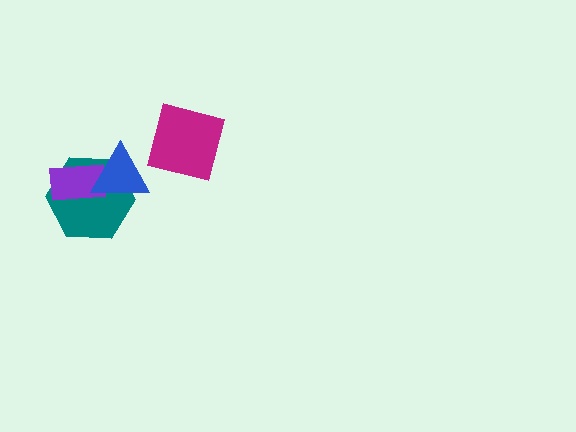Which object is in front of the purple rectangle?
The blue triangle is in front of the purple rectangle.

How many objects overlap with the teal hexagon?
2 objects overlap with the teal hexagon.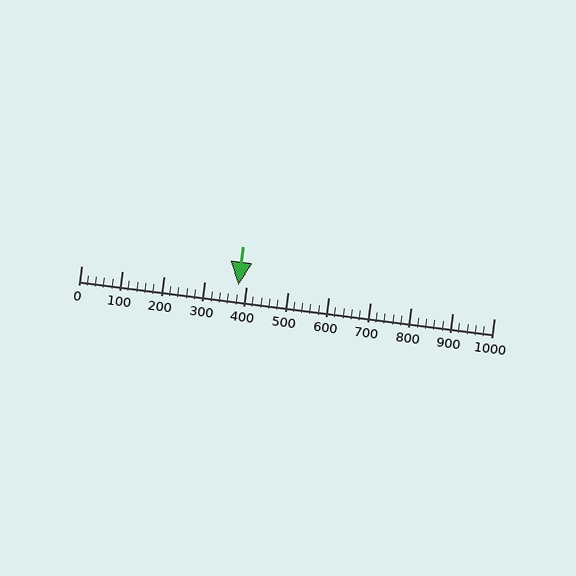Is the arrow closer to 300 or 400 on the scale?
The arrow is closer to 400.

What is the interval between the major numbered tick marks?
The major tick marks are spaced 100 units apart.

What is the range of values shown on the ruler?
The ruler shows values from 0 to 1000.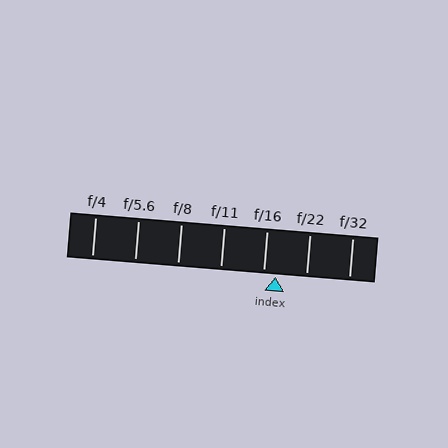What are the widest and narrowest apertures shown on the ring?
The widest aperture shown is f/4 and the narrowest is f/32.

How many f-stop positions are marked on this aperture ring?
There are 7 f-stop positions marked.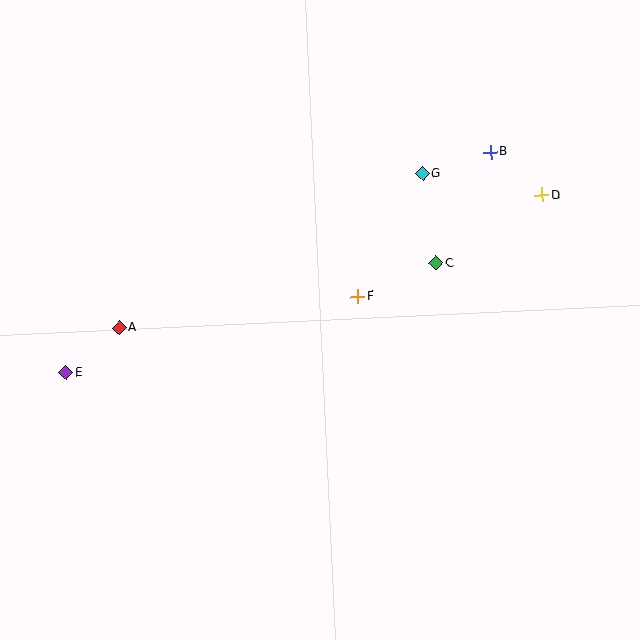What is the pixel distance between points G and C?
The distance between G and C is 90 pixels.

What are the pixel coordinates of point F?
Point F is at (358, 296).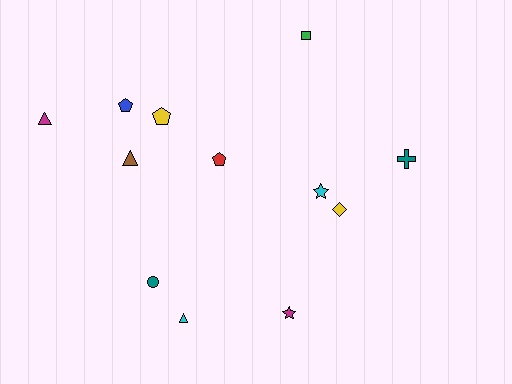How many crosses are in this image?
There is 1 cross.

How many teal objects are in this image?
There are 2 teal objects.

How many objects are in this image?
There are 12 objects.